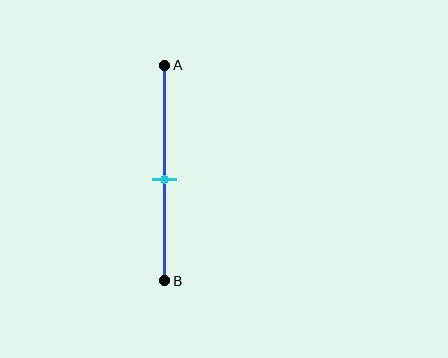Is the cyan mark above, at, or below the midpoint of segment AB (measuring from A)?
The cyan mark is approximately at the midpoint of segment AB.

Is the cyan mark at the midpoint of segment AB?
Yes, the mark is approximately at the midpoint.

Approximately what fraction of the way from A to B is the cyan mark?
The cyan mark is approximately 55% of the way from A to B.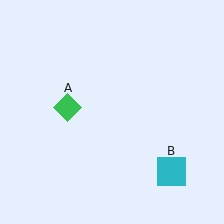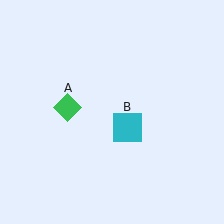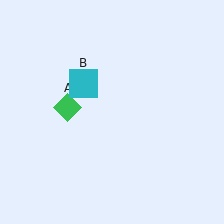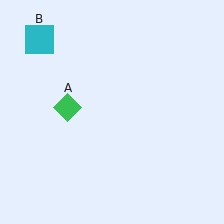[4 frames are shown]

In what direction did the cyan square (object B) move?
The cyan square (object B) moved up and to the left.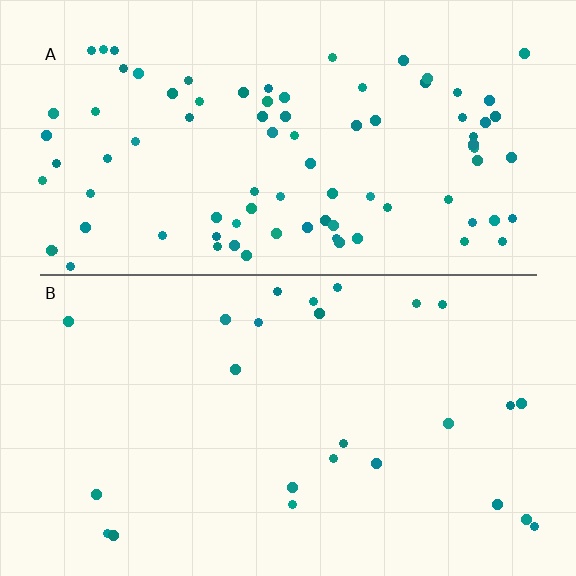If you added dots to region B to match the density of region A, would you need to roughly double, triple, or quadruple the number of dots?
Approximately quadruple.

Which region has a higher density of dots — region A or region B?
A (the top).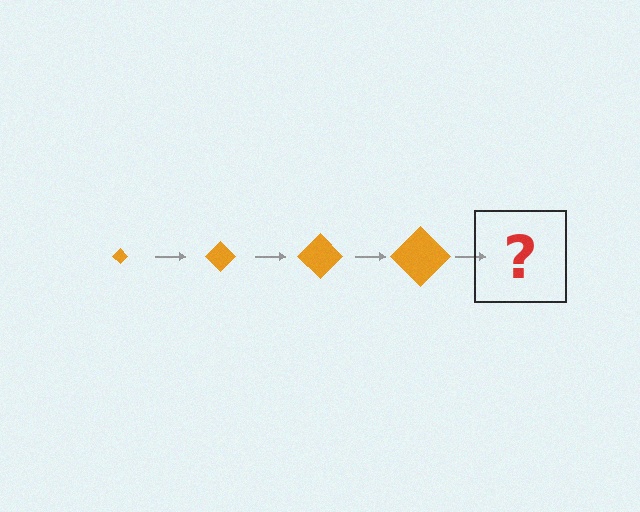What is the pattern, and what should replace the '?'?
The pattern is that the diamond gets progressively larger each step. The '?' should be an orange diamond, larger than the previous one.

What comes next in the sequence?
The next element should be an orange diamond, larger than the previous one.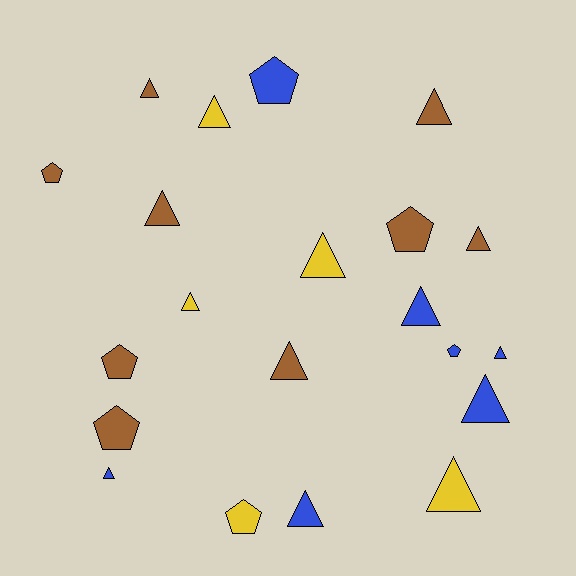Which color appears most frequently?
Brown, with 9 objects.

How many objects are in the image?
There are 21 objects.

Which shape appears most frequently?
Triangle, with 14 objects.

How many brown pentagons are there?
There are 4 brown pentagons.